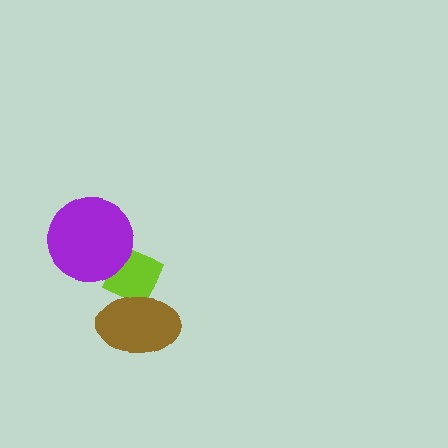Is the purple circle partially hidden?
No, no other shape covers it.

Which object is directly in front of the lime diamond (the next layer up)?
The purple circle is directly in front of the lime diamond.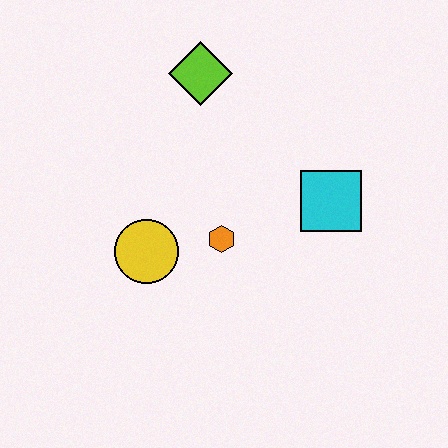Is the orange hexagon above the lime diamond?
No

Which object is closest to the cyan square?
The orange hexagon is closest to the cyan square.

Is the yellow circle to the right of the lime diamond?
No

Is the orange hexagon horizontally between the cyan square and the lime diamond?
Yes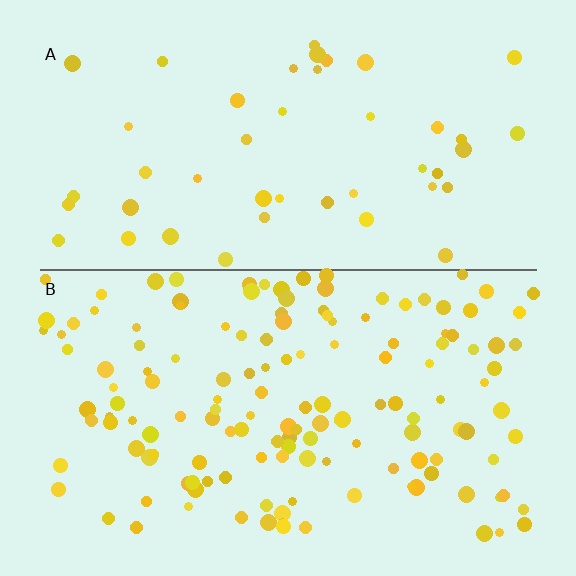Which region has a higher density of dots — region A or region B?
B (the bottom).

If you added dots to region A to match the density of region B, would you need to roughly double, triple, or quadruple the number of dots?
Approximately triple.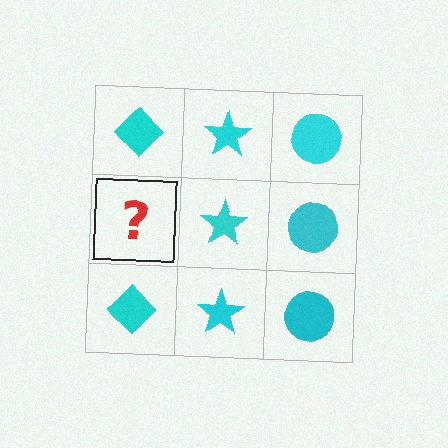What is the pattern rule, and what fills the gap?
The rule is that each column has a consistent shape. The gap should be filled with a cyan diamond.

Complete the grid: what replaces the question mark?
The question mark should be replaced with a cyan diamond.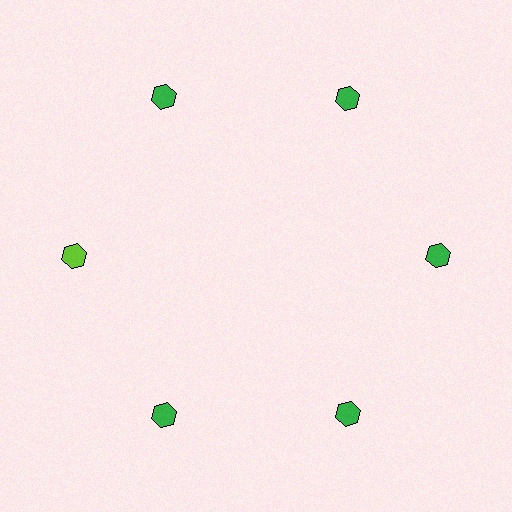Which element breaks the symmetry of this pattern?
The lime hexagon at roughly the 9 o'clock position breaks the symmetry. All other shapes are green hexagons.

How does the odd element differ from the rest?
It has a different color: lime instead of green.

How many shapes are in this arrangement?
There are 6 shapes arranged in a ring pattern.